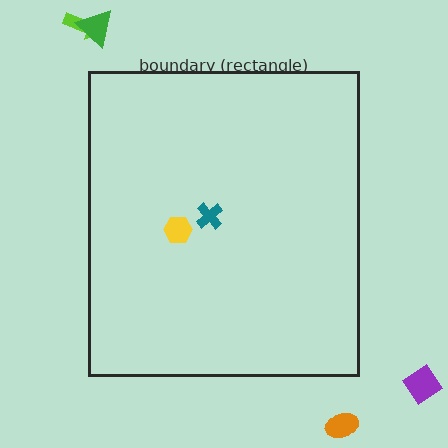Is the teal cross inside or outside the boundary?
Inside.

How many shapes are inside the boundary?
2 inside, 4 outside.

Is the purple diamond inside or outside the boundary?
Outside.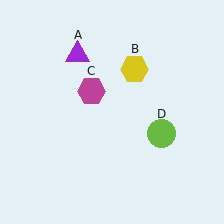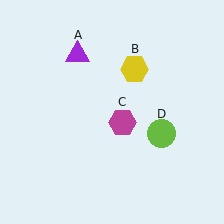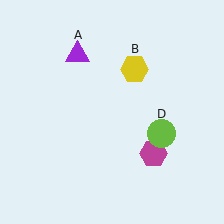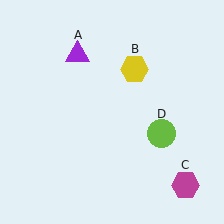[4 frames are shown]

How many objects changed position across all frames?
1 object changed position: magenta hexagon (object C).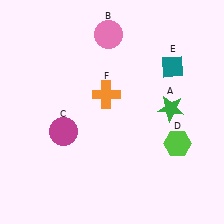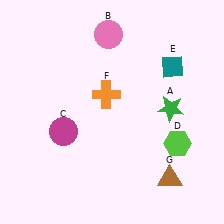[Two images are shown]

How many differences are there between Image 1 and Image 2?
There is 1 difference between the two images.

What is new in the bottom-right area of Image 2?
A brown triangle (G) was added in the bottom-right area of Image 2.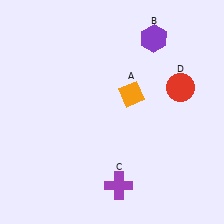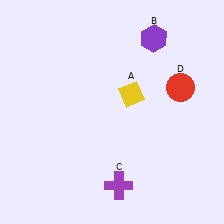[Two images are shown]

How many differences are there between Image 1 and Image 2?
There is 1 difference between the two images.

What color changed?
The diamond (A) changed from orange in Image 1 to yellow in Image 2.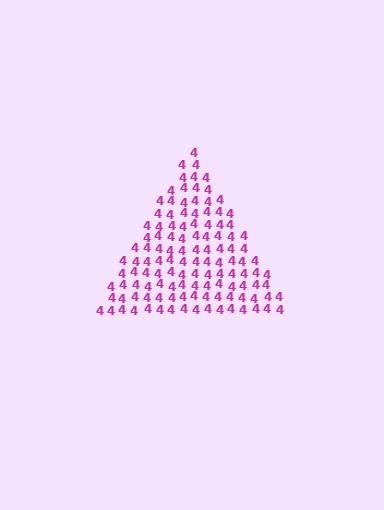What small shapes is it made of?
It is made of small digit 4's.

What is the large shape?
The large shape is a triangle.